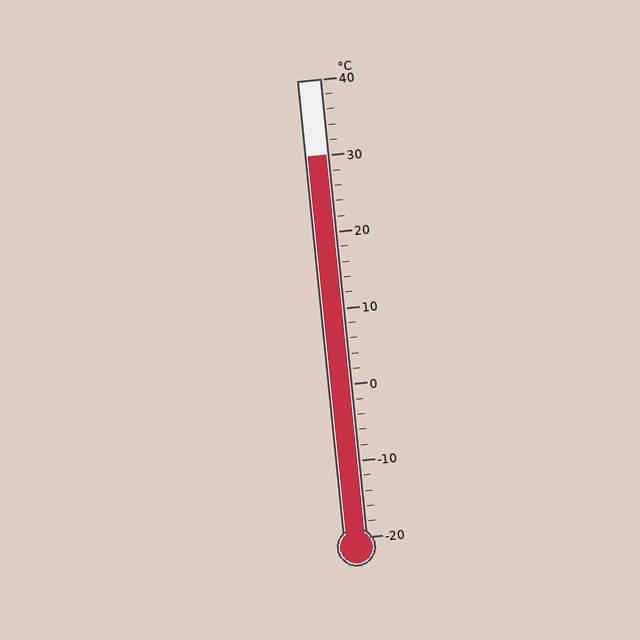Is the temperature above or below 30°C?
The temperature is at 30°C.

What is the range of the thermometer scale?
The thermometer scale ranges from -20°C to 40°C.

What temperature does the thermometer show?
The thermometer shows approximately 30°C.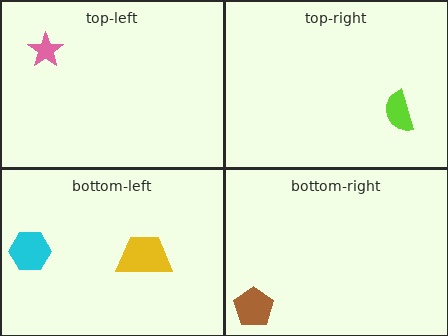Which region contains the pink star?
The top-left region.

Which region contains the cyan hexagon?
The bottom-left region.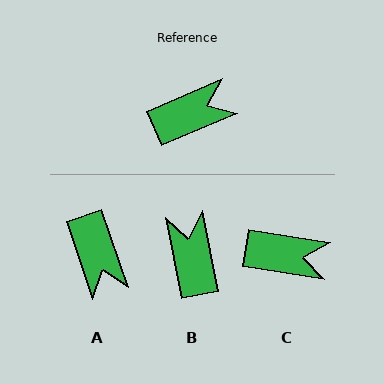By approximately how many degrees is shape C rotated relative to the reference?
Approximately 32 degrees clockwise.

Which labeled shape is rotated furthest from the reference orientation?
A, about 95 degrees away.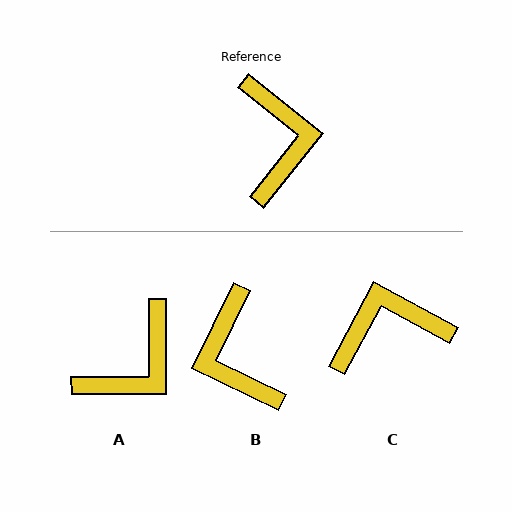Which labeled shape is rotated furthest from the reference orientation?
B, about 167 degrees away.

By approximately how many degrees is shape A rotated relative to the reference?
Approximately 51 degrees clockwise.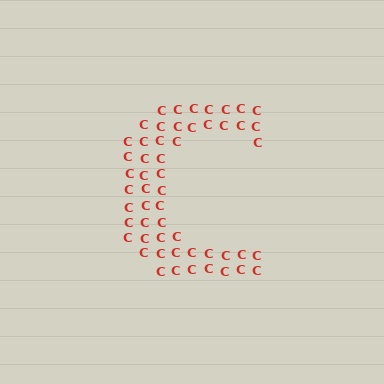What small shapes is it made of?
It is made of small letter C's.